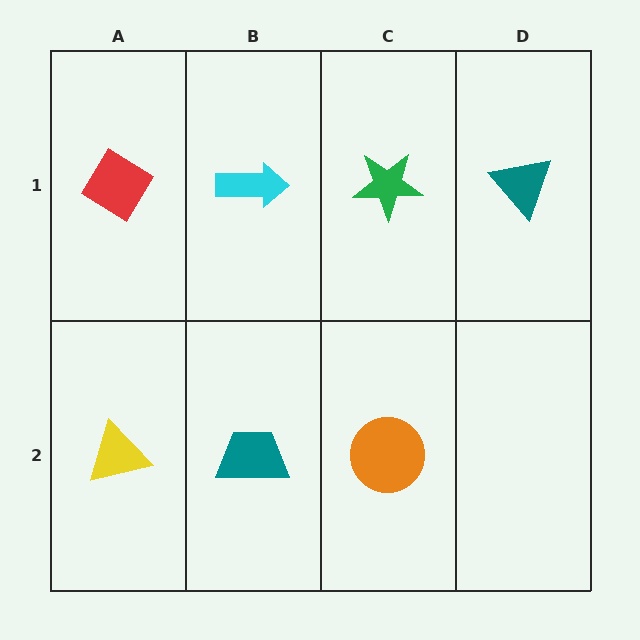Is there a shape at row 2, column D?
No, that cell is empty.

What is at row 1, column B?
A cyan arrow.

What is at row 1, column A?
A red diamond.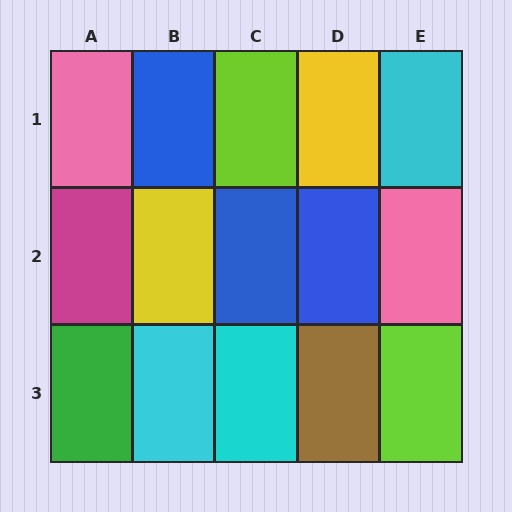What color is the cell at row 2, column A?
Magenta.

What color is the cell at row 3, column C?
Cyan.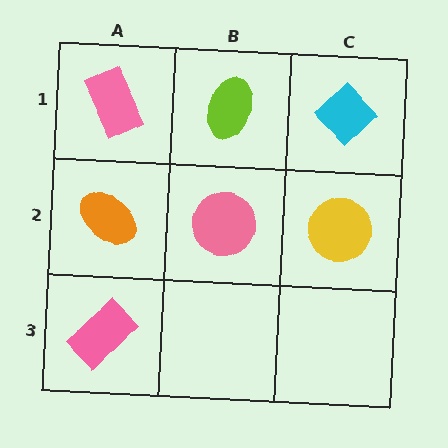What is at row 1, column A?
A pink rectangle.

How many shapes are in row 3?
1 shape.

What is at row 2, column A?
An orange ellipse.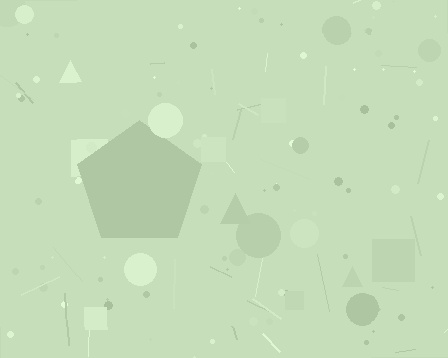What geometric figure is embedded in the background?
A pentagon is embedded in the background.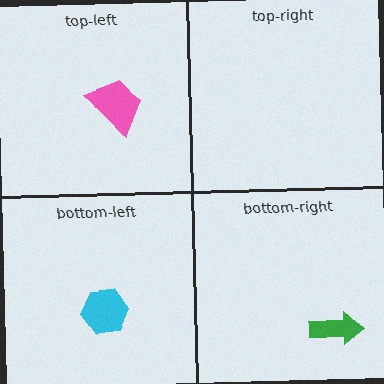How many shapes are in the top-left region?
1.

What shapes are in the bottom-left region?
The cyan hexagon.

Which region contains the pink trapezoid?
The top-left region.